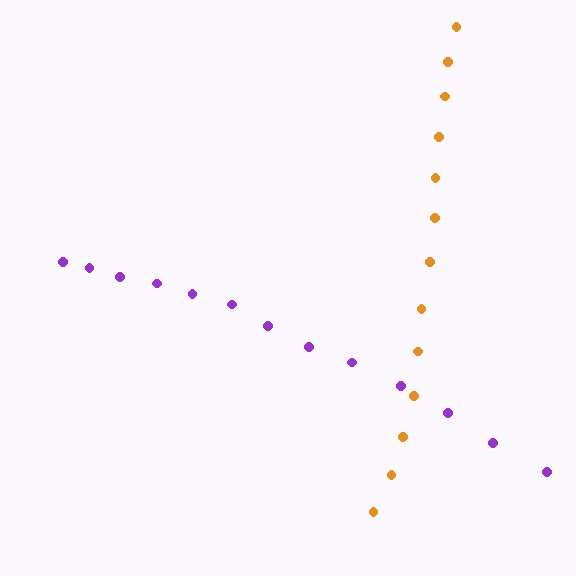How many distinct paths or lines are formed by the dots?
There are 2 distinct paths.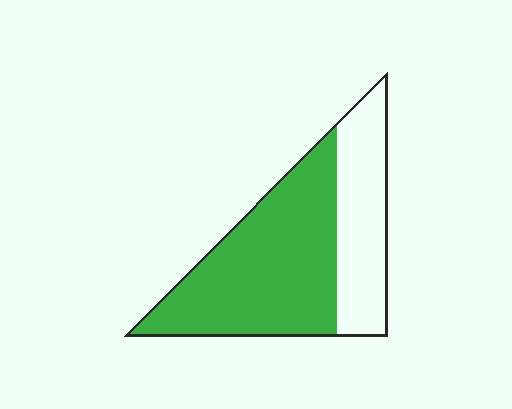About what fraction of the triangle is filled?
About two thirds (2/3).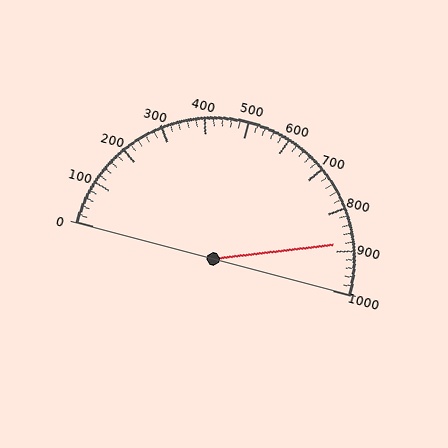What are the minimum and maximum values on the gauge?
The gauge ranges from 0 to 1000.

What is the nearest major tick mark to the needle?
The nearest major tick mark is 900.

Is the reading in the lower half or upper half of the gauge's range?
The reading is in the upper half of the range (0 to 1000).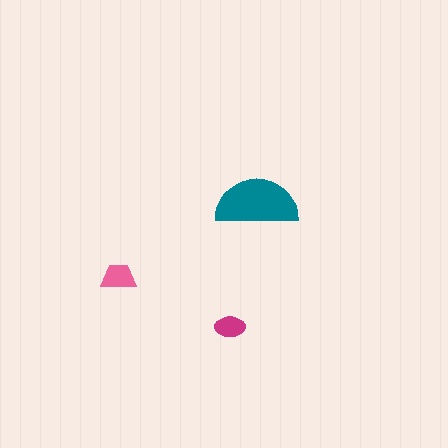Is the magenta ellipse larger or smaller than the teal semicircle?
Smaller.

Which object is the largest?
The teal semicircle.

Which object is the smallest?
The magenta ellipse.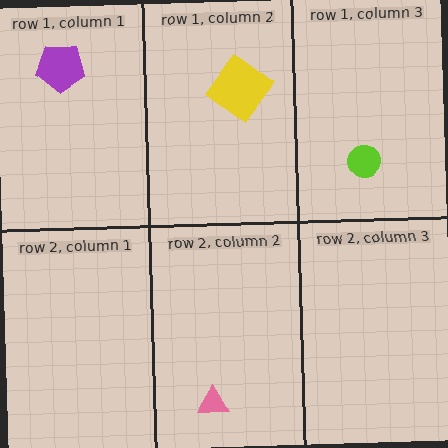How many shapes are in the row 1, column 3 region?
1.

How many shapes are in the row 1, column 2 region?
1.